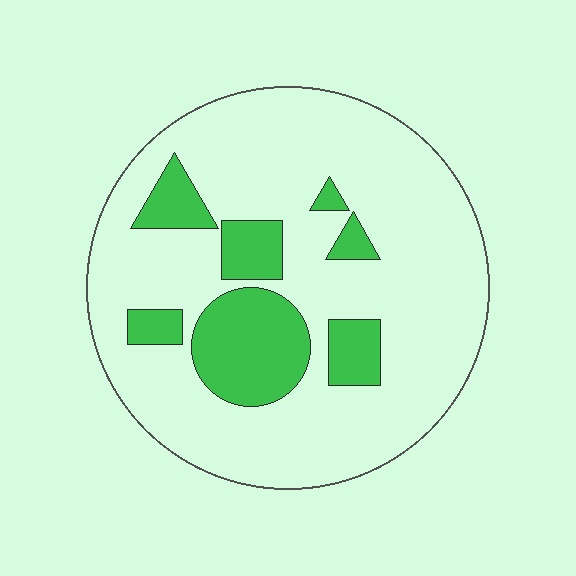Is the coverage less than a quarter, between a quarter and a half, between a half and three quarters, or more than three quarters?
Less than a quarter.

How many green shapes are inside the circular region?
7.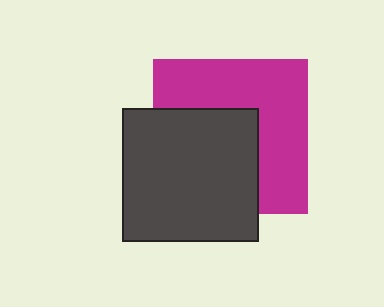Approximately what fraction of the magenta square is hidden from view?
Roughly 47% of the magenta square is hidden behind the dark gray rectangle.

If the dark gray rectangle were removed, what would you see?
You would see the complete magenta square.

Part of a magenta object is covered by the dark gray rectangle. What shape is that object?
It is a square.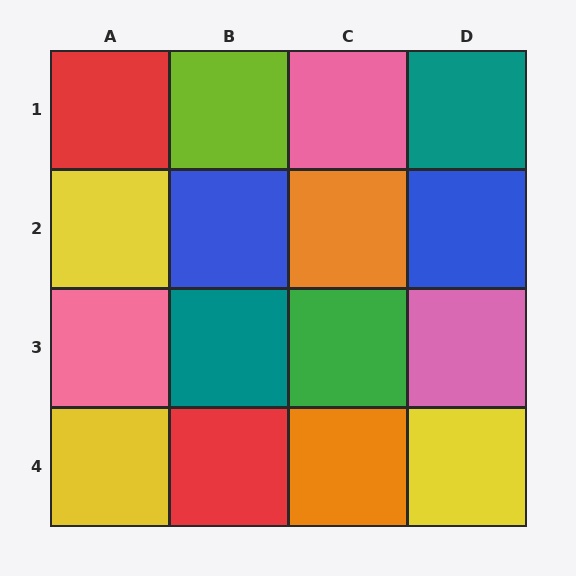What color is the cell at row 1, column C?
Pink.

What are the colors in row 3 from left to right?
Pink, teal, green, pink.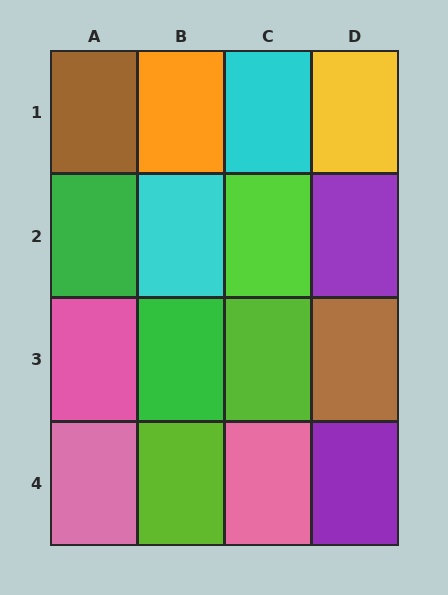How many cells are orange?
1 cell is orange.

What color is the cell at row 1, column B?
Orange.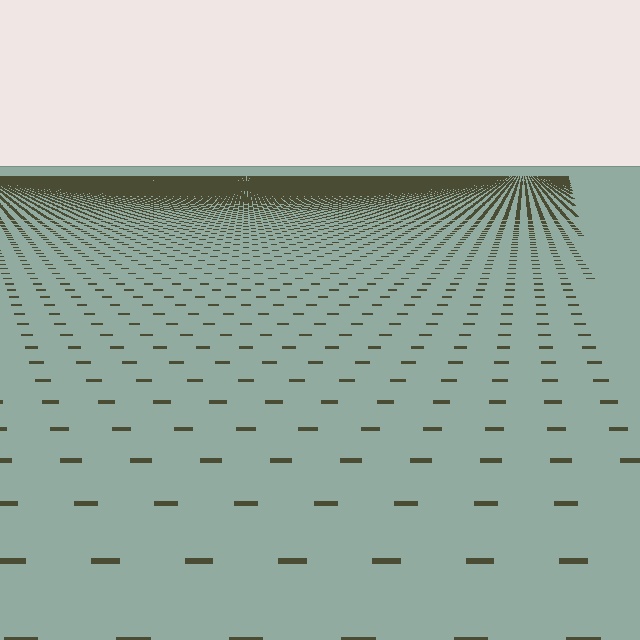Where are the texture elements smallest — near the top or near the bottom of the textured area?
Near the top.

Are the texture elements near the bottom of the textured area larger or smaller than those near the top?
Larger. Near the bottom, elements are closer to the viewer and appear at a bigger on-screen size.